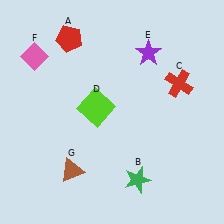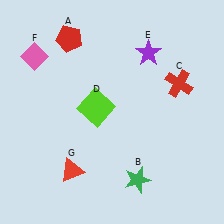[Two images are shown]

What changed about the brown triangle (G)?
In Image 1, G is brown. In Image 2, it changed to red.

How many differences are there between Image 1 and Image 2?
There is 1 difference between the two images.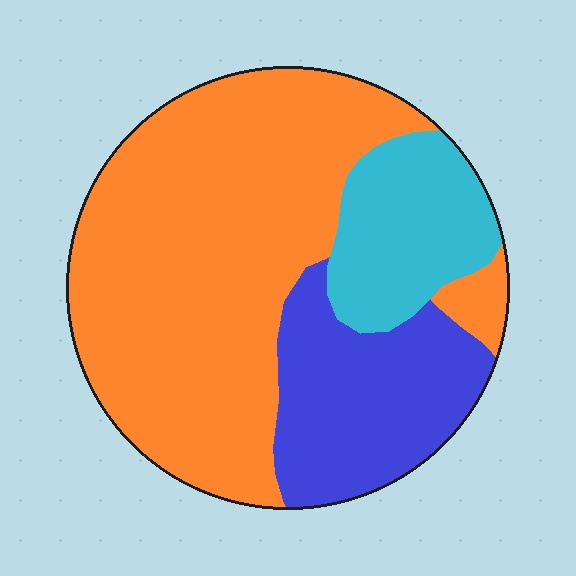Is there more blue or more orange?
Orange.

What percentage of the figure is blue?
Blue takes up less than a quarter of the figure.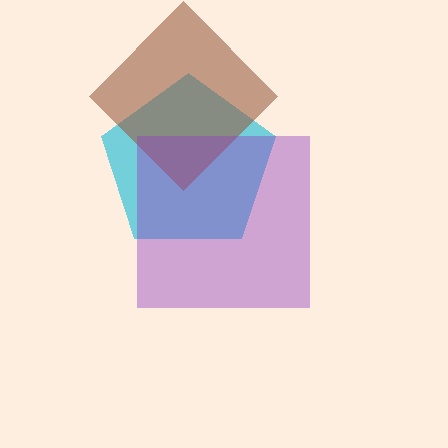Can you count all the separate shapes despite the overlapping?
Yes, there are 3 separate shapes.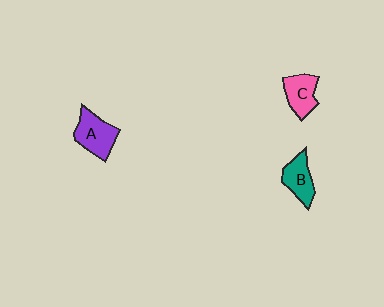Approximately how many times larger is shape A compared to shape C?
Approximately 1.2 times.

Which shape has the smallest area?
Shape B (teal).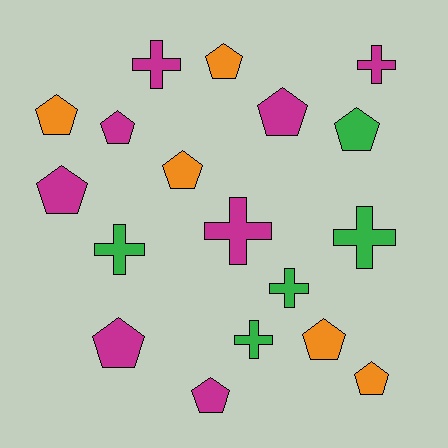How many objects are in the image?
There are 18 objects.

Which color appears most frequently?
Magenta, with 8 objects.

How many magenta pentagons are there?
There are 5 magenta pentagons.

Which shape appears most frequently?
Pentagon, with 11 objects.